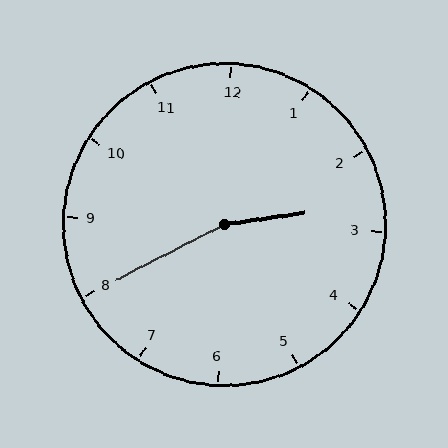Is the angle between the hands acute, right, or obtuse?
It is obtuse.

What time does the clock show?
2:40.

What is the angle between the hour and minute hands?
Approximately 160 degrees.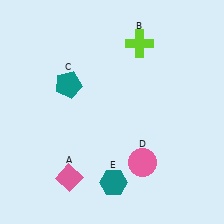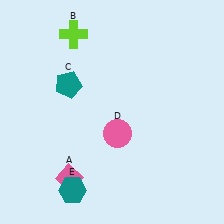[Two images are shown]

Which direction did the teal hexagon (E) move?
The teal hexagon (E) moved left.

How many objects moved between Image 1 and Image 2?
3 objects moved between the two images.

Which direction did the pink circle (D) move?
The pink circle (D) moved up.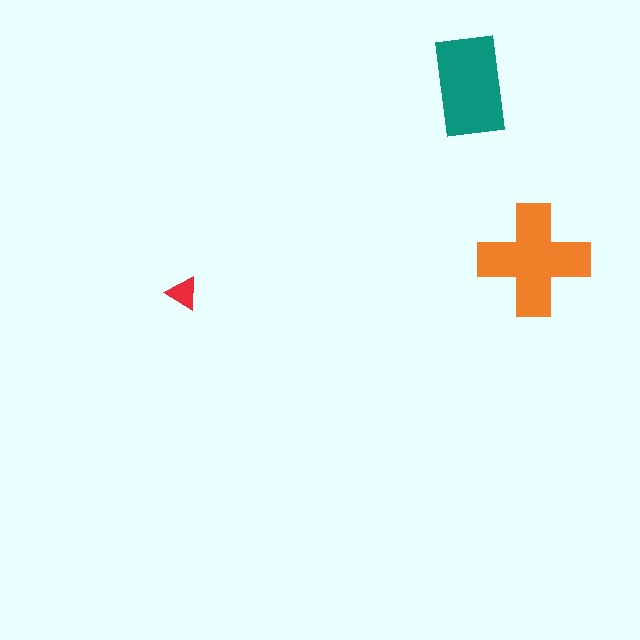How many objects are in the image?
There are 3 objects in the image.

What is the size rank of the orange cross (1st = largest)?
1st.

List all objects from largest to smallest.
The orange cross, the teal rectangle, the red triangle.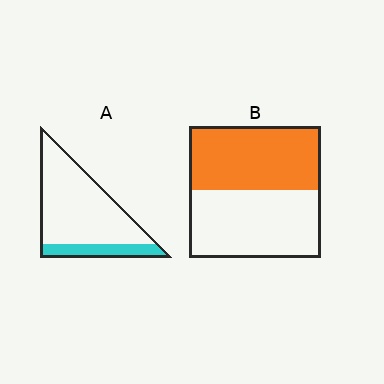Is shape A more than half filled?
No.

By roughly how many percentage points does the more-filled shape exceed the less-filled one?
By roughly 30 percentage points (B over A).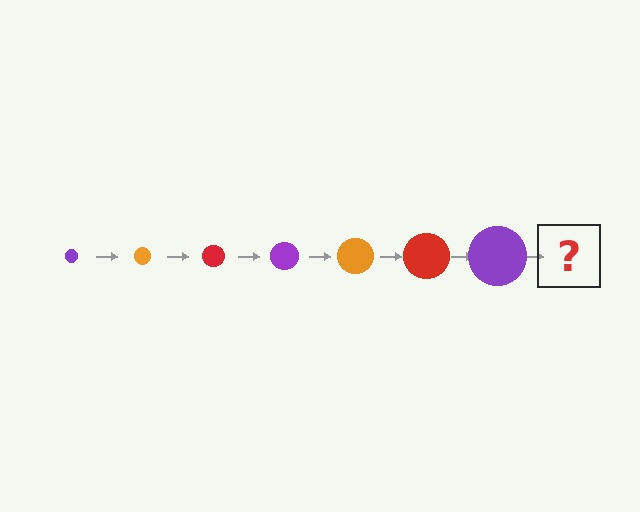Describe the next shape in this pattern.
It should be an orange circle, larger than the previous one.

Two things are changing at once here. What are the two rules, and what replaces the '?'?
The two rules are that the circle grows larger each step and the color cycles through purple, orange, and red. The '?' should be an orange circle, larger than the previous one.